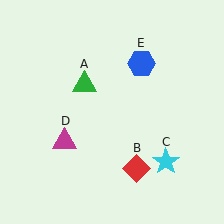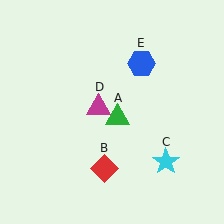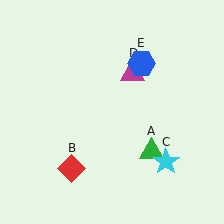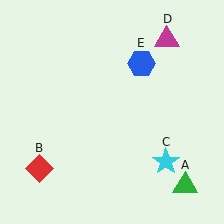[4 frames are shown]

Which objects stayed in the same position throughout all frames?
Cyan star (object C) and blue hexagon (object E) remained stationary.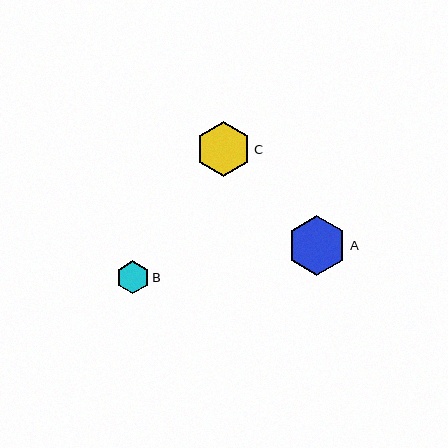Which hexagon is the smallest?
Hexagon B is the smallest with a size of approximately 33 pixels.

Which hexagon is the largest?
Hexagon A is the largest with a size of approximately 59 pixels.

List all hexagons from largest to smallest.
From largest to smallest: A, C, B.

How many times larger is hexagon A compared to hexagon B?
Hexagon A is approximately 1.8 times the size of hexagon B.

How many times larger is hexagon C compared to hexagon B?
Hexagon C is approximately 1.7 times the size of hexagon B.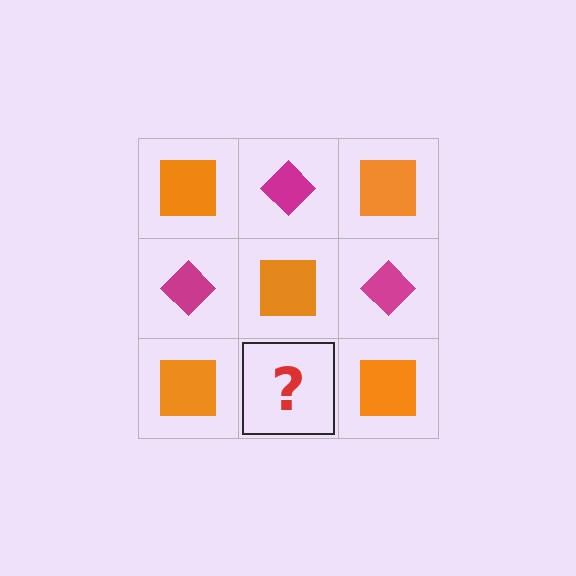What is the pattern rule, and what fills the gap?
The rule is that it alternates orange square and magenta diamond in a checkerboard pattern. The gap should be filled with a magenta diamond.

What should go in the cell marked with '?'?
The missing cell should contain a magenta diamond.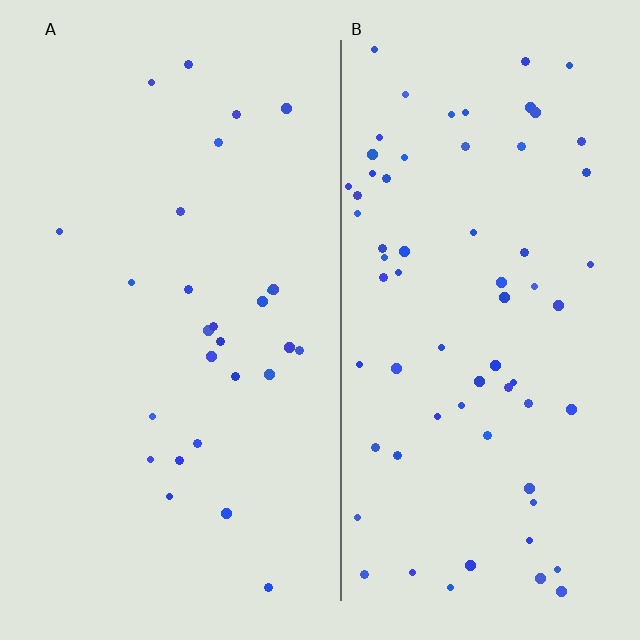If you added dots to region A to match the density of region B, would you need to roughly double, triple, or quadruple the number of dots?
Approximately triple.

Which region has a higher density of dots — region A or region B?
B (the right).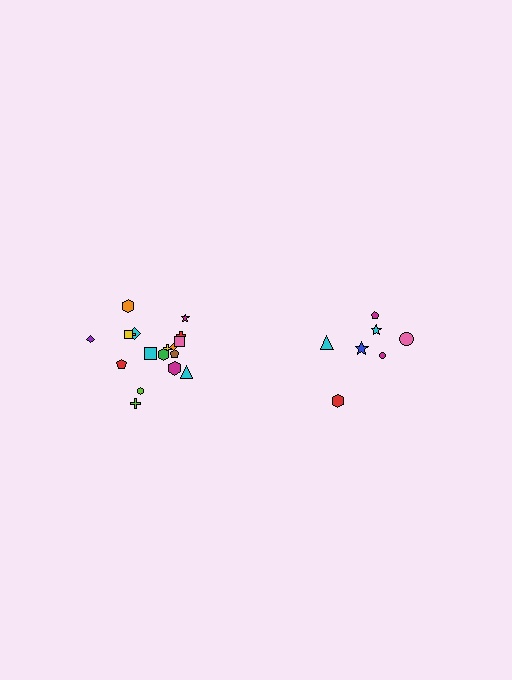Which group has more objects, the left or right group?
The left group.